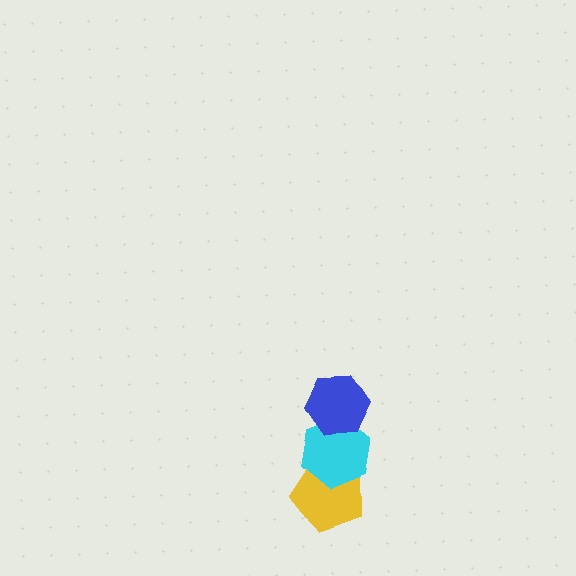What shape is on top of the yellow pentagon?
The cyan hexagon is on top of the yellow pentagon.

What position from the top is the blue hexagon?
The blue hexagon is 1st from the top.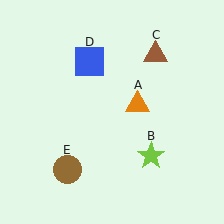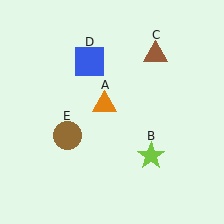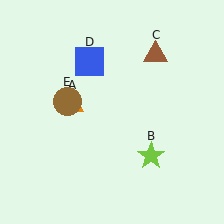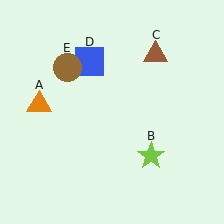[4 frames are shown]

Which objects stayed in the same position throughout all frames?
Lime star (object B) and brown triangle (object C) and blue square (object D) remained stationary.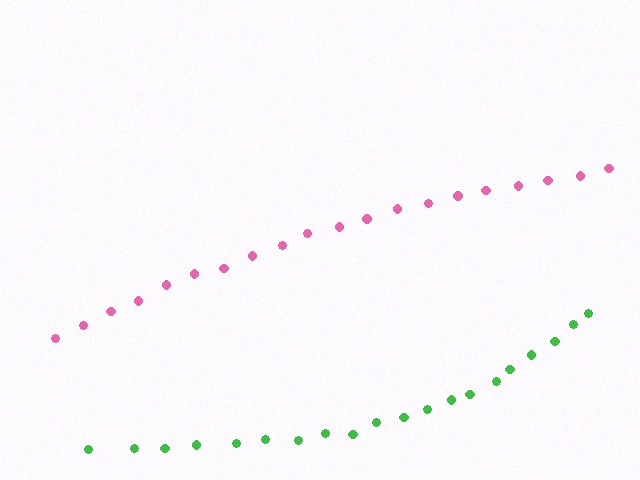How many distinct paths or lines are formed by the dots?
There are 2 distinct paths.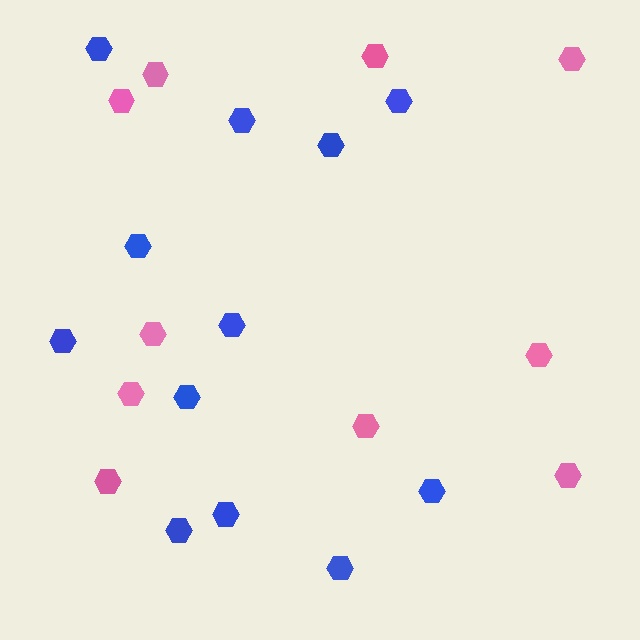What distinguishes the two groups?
There are 2 groups: one group of blue hexagons (12) and one group of pink hexagons (10).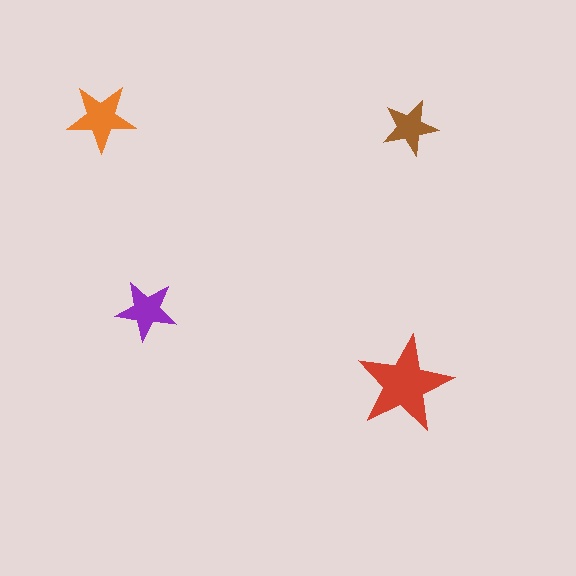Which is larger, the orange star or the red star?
The red one.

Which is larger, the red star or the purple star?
The red one.